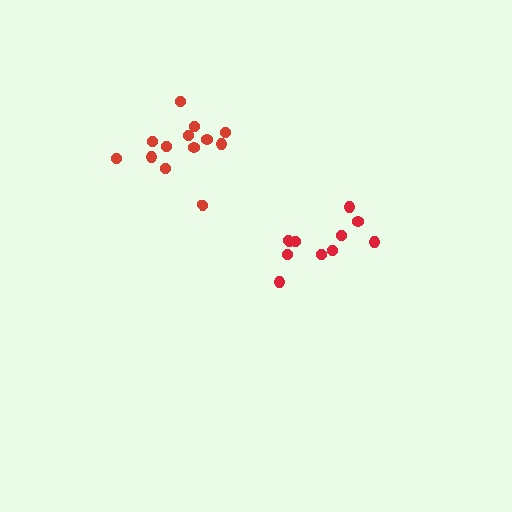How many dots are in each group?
Group 1: 11 dots, Group 2: 13 dots (24 total).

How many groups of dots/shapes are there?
There are 2 groups.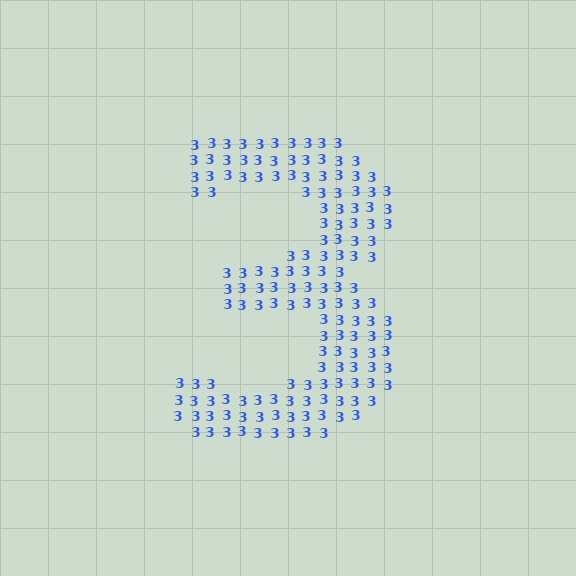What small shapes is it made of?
It is made of small digit 3's.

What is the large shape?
The large shape is the digit 3.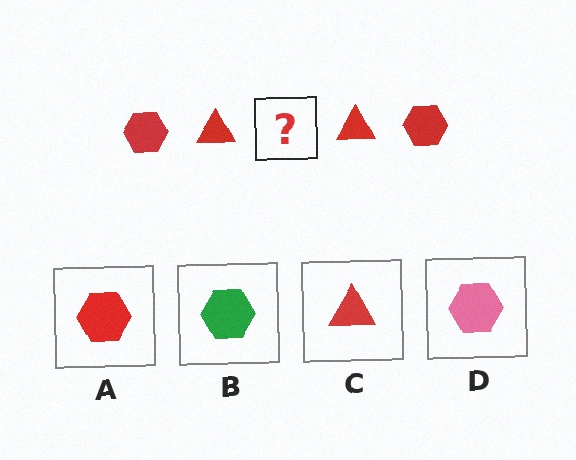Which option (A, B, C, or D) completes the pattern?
A.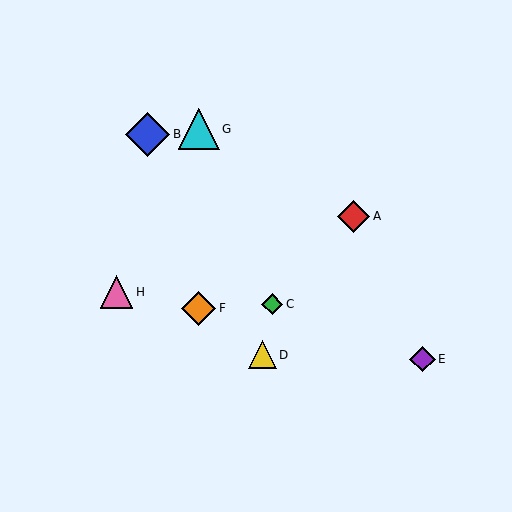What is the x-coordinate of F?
Object F is at x≈199.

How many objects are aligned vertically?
2 objects (F, G) are aligned vertically.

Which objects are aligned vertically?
Objects F, G are aligned vertically.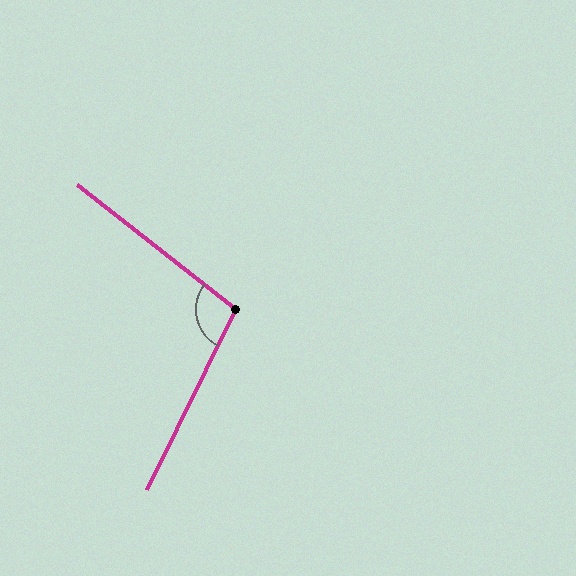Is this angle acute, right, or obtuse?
It is obtuse.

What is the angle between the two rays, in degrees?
Approximately 102 degrees.